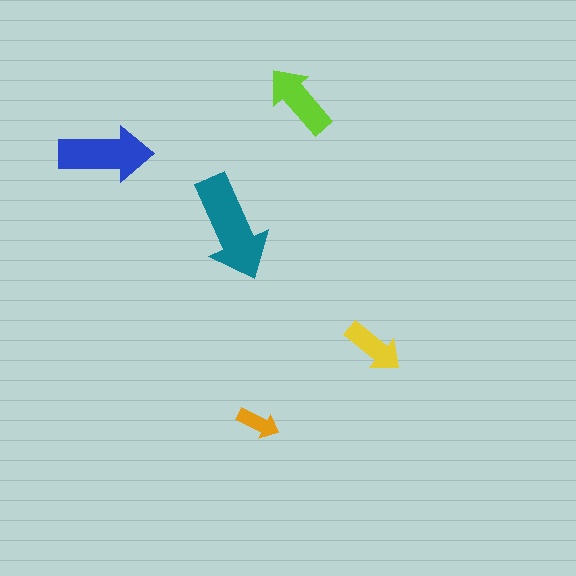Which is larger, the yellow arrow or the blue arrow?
The blue one.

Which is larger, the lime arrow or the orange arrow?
The lime one.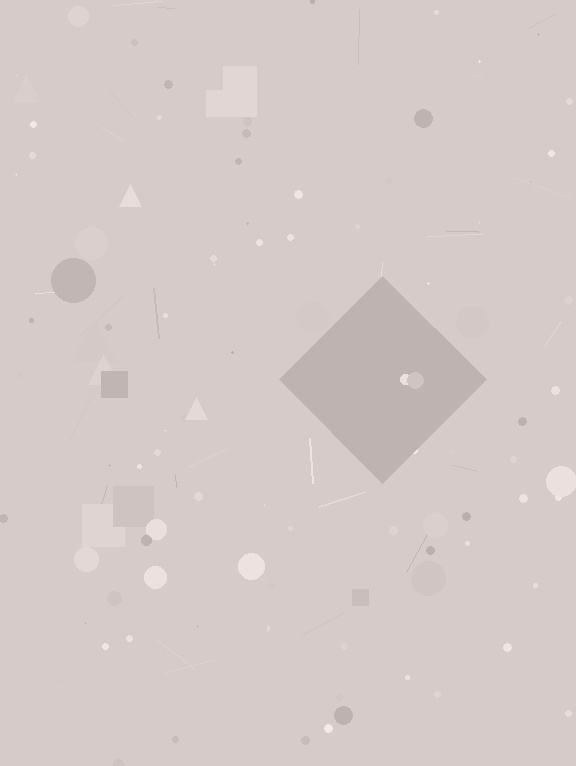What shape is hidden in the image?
A diamond is hidden in the image.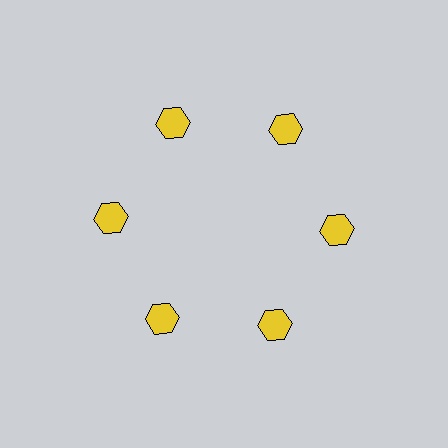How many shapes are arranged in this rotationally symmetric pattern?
There are 6 shapes, arranged in 6 groups of 1.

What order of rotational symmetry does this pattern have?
This pattern has 6-fold rotational symmetry.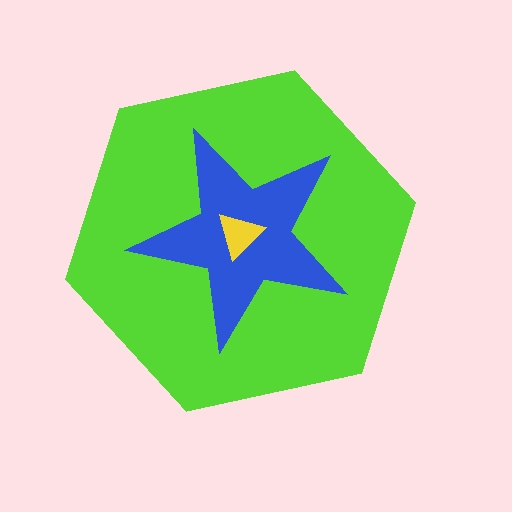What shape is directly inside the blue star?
The yellow triangle.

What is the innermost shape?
The yellow triangle.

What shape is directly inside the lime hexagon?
The blue star.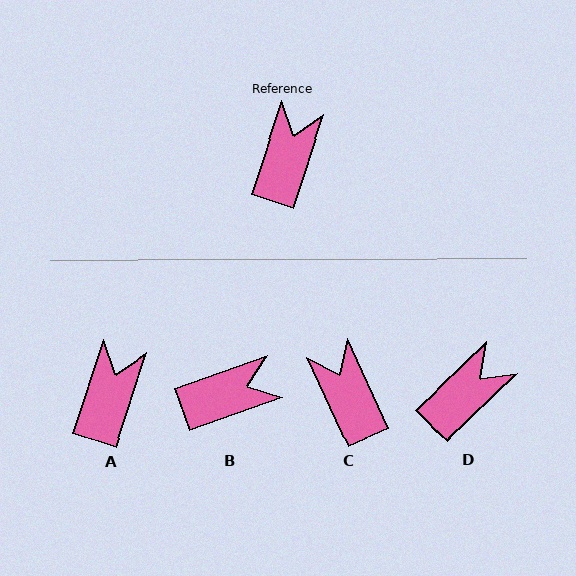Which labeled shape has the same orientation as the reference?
A.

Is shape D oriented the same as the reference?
No, it is off by about 28 degrees.